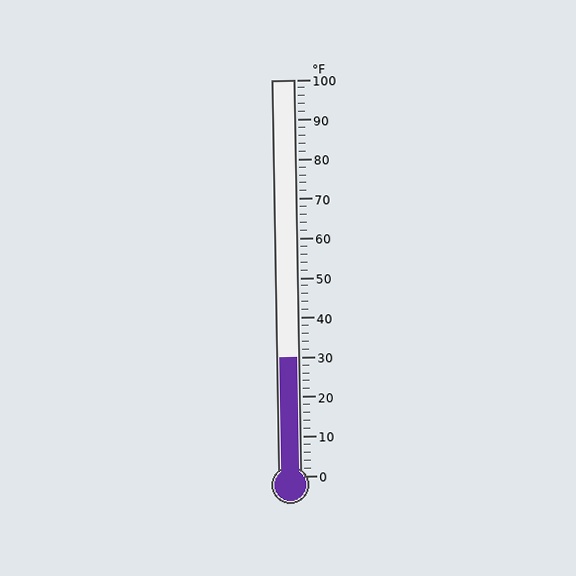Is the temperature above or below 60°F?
The temperature is below 60°F.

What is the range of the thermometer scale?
The thermometer scale ranges from 0°F to 100°F.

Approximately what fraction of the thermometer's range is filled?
The thermometer is filled to approximately 30% of its range.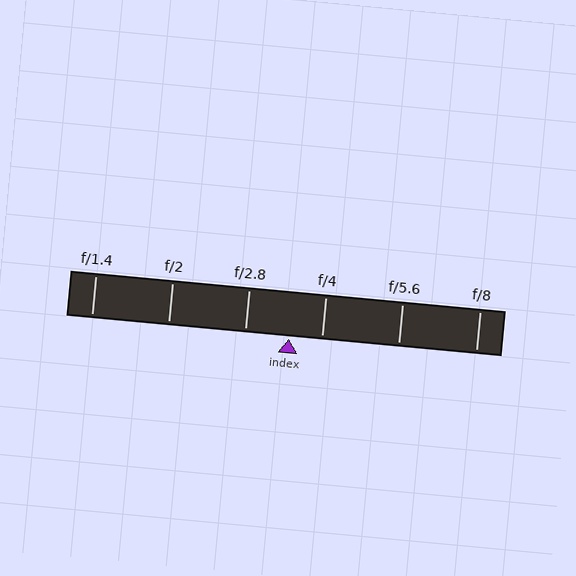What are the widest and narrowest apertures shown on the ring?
The widest aperture shown is f/1.4 and the narrowest is f/8.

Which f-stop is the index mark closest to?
The index mark is closest to f/4.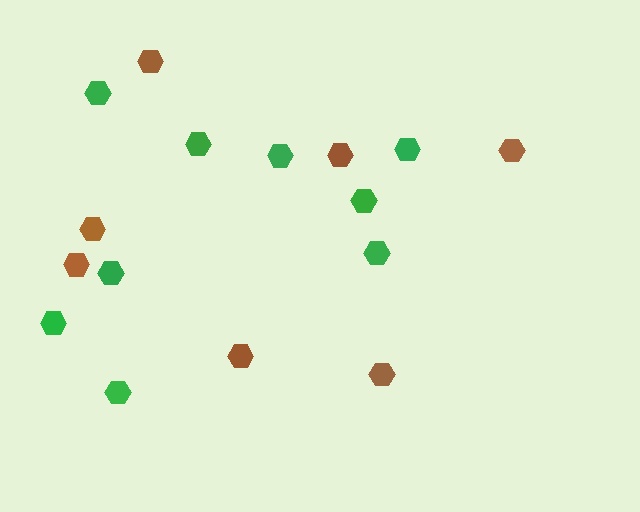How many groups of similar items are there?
There are 2 groups: one group of green hexagons (9) and one group of brown hexagons (7).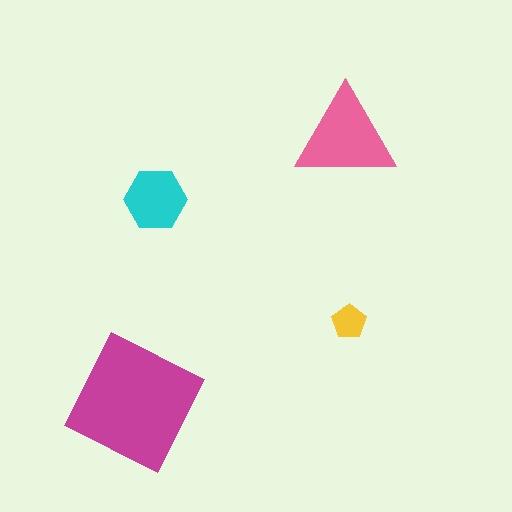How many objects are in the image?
There are 4 objects in the image.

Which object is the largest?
The magenta square.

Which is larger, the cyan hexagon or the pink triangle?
The pink triangle.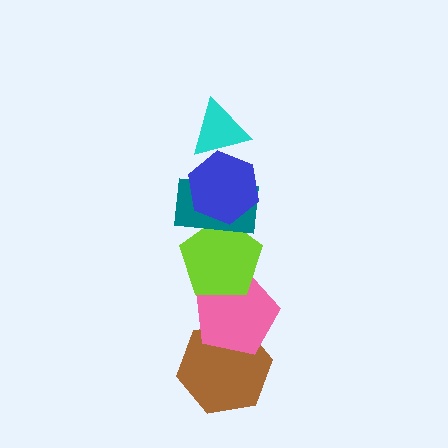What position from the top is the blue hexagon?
The blue hexagon is 2nd from the top.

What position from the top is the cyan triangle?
The cyan triangle is 1st from the top.